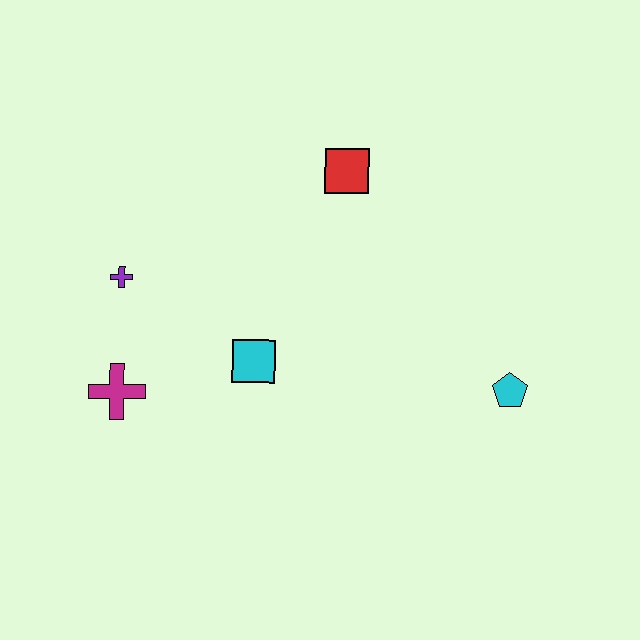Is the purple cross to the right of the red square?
No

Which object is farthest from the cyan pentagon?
The purple cross is farthest from the cyan pentagon.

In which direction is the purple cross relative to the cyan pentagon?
The purple cross is to the left of the cyan pentagon.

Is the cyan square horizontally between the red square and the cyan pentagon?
No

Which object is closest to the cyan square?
The magenta cross is closest to the cyan square.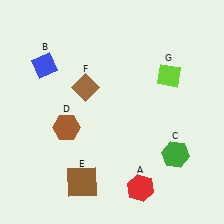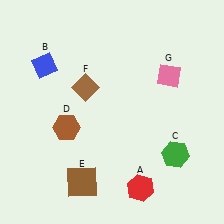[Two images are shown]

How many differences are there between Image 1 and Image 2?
There is 1 difference between the two images.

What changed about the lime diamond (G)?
In Image 1, G is lime. In Image 2, it changed to pink.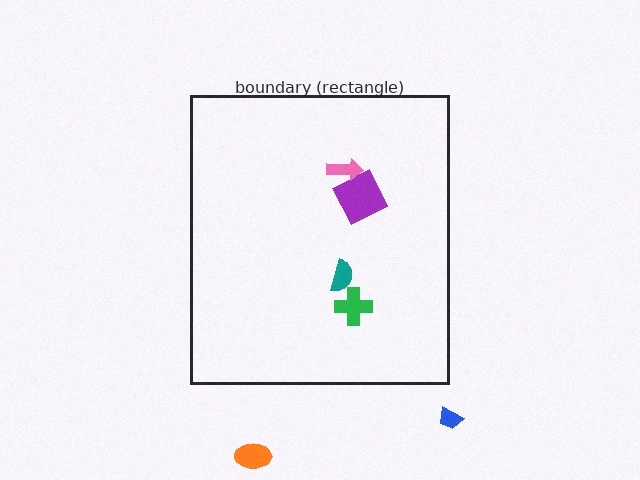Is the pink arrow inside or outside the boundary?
Inside.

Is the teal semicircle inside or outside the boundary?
Inside.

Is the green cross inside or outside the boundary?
Inside.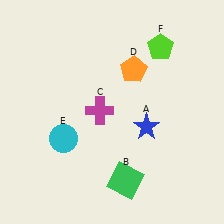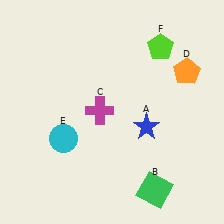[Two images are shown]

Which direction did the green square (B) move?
The green square (B) moved right.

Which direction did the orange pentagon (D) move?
The orange pentagon (D) moved right.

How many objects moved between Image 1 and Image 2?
2 objects moved between the two images.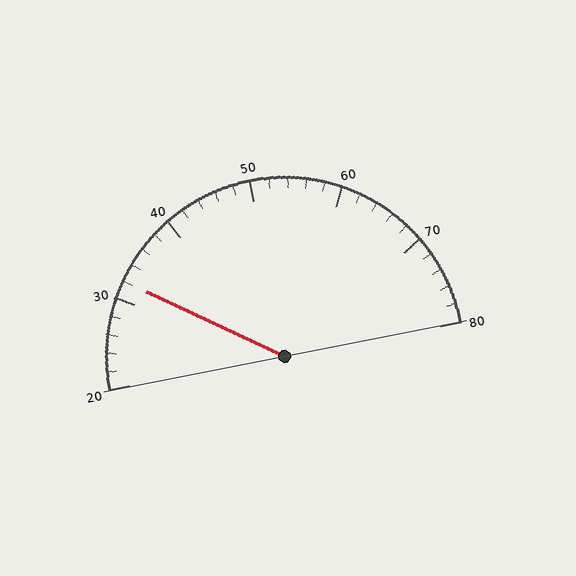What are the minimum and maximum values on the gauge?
The gauge ranges from 20 to 80.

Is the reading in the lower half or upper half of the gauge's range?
The reading is in the lower half of the range (20 to 80).